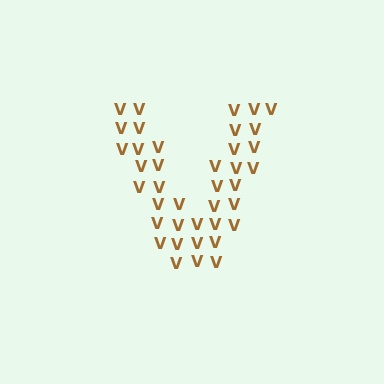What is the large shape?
The large shape is the letter V.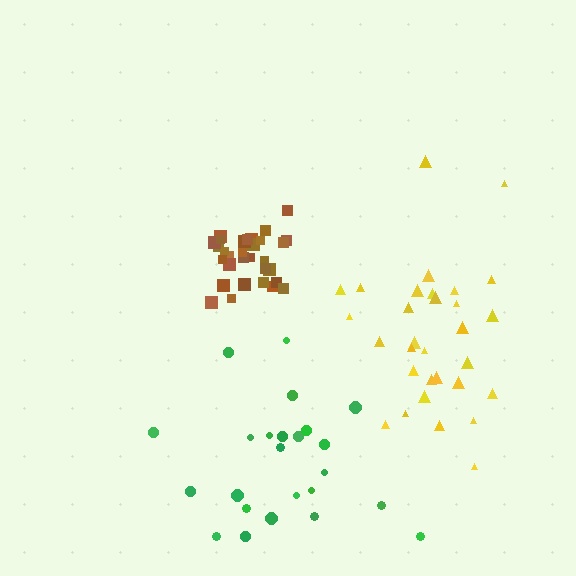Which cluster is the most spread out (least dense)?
Green.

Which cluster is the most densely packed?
Brown.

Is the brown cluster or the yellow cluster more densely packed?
Brown.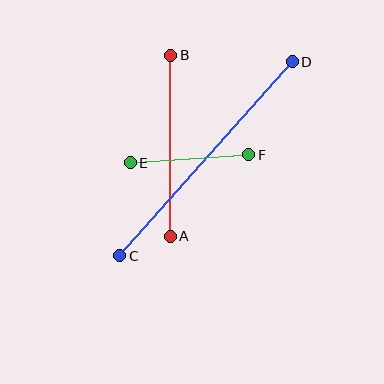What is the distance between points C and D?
The distance is approximately 260 pixels.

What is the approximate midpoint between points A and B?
The midpoint is at approximately (171, 146) pixels.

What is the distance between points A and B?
The distance is approximately 181 pixels.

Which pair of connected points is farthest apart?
Points C and D are farthest apart.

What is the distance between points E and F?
The distance is approximately 119 pixels.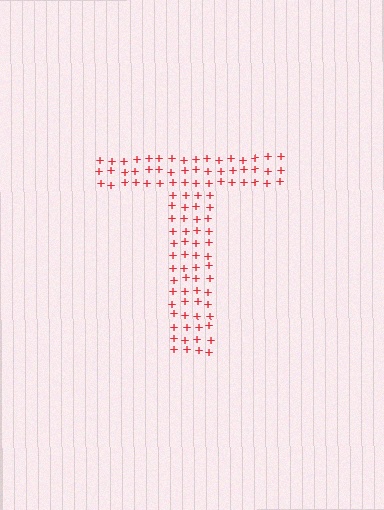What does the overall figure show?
The overall figure shows the letter T.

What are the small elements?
The small elements are plus signs.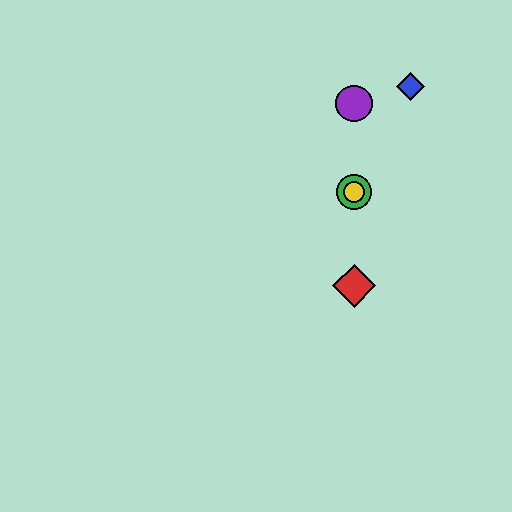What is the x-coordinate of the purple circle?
The purple circle is at x≈354.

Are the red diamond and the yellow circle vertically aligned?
Yes, both are at x≈354.